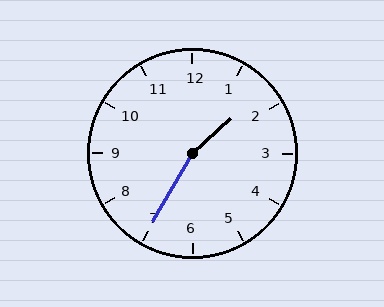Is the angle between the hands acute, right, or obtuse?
It is obtuse.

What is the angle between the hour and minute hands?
Approximately 162 degrees.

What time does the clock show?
1:35.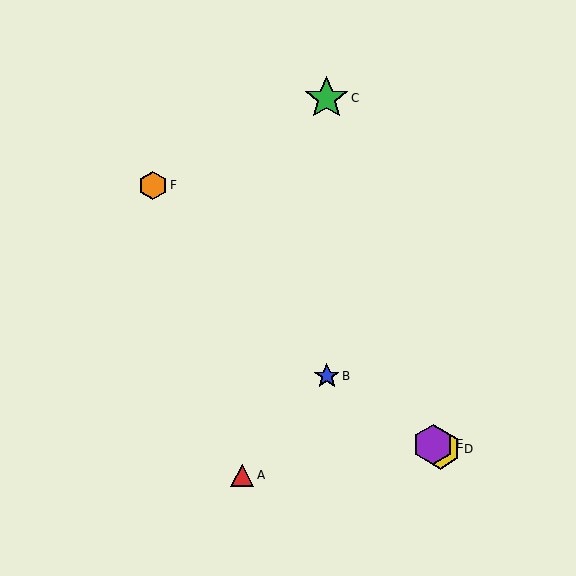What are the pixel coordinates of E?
Object E is at (433, 444).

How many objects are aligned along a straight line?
3 objects (B, D, E) are aligned along a straight line.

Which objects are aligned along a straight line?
Objects B, D, E are aligned along a straight line.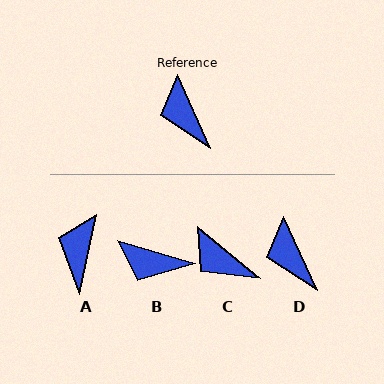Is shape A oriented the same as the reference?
No, it is off by about 36 degrees.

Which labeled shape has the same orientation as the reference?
D.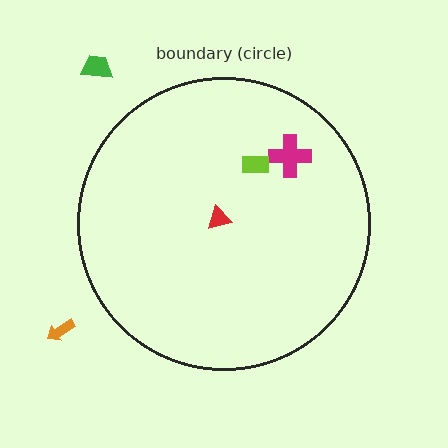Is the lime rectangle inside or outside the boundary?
Inside.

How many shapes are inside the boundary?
3 inside, 2 outside.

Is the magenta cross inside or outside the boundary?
Inside.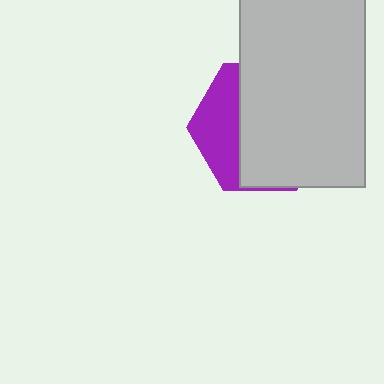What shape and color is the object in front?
The object in front is a light gray rectangle.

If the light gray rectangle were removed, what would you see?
You would see the complete purple hexagon.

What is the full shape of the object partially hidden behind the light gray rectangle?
The partially hidden object is a purple hexagon.